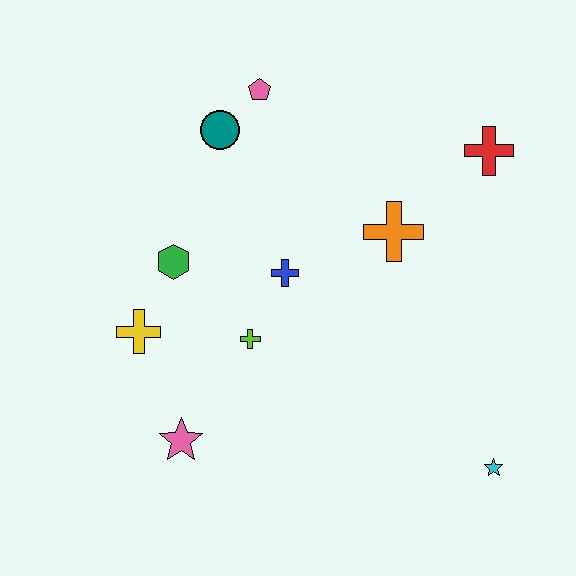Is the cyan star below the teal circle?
Yes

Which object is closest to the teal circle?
The pink pentagon is closest to the teal circle.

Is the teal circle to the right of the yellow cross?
Yes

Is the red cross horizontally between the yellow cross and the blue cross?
No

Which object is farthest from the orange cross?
The pink star is farthest from the orange cross.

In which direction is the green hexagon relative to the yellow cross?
The green hexagon is above the yellow cross.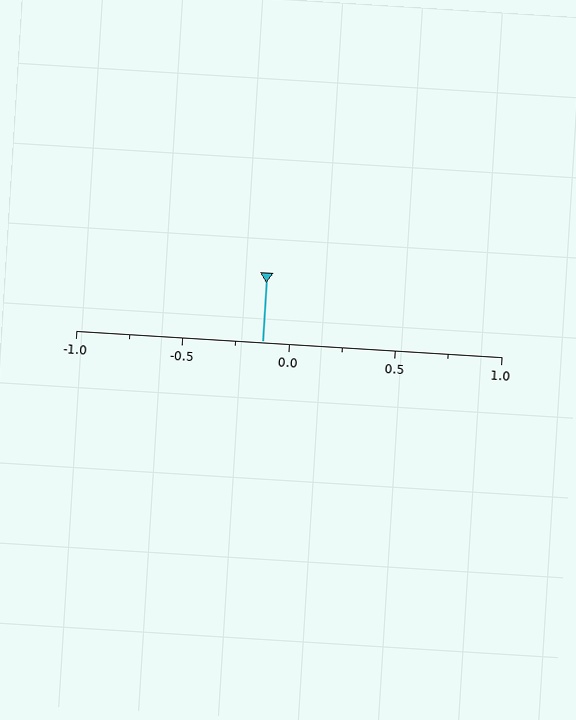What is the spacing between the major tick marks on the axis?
The major ticks are spaced 0.5 apart.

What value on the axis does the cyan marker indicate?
The marker indicates approximately -0.12.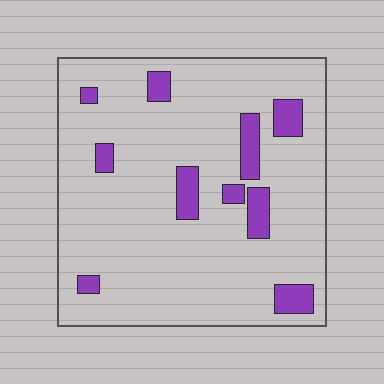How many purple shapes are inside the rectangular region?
10.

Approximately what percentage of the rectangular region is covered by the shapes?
Approximately 10%.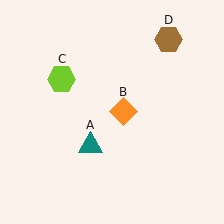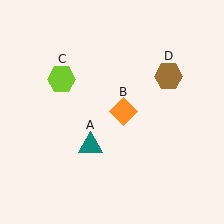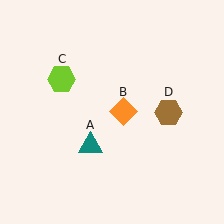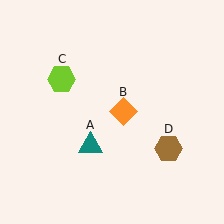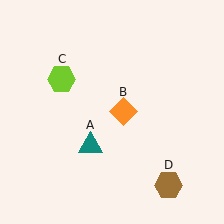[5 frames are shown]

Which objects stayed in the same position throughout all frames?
Teal triangle (object A) and orange diamond (object B) and lime hexagon (object C) remained stationary.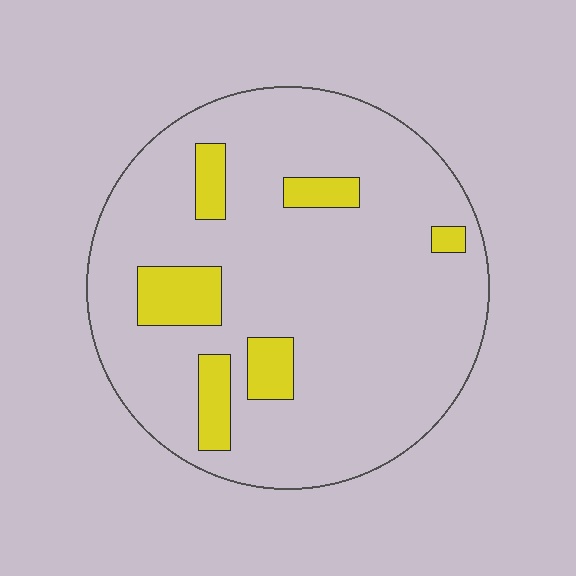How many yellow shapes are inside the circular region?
6.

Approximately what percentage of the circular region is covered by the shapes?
Approximately 15%.